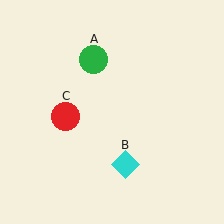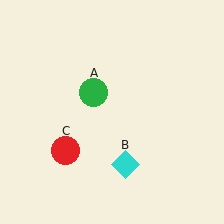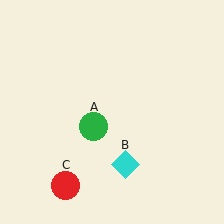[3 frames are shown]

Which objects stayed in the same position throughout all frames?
Cyan diamond (object B) remained stationary.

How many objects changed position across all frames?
2 objects changed position: green circle (object A), red circle (object C).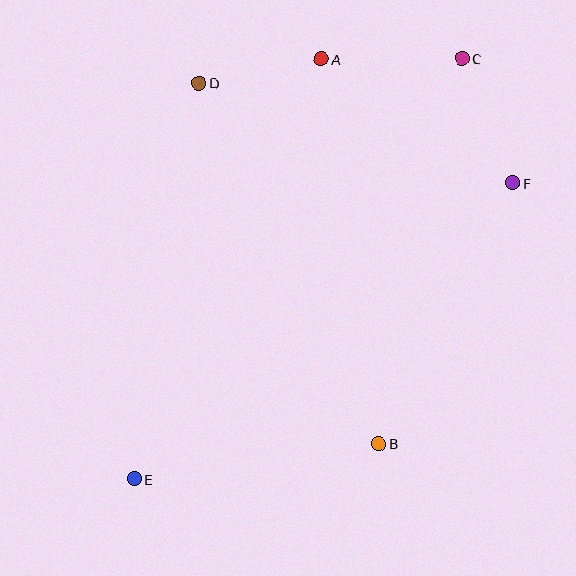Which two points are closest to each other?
Points A and D are closest to each other.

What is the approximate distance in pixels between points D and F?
The distance between D and F is approximately 329 pixels.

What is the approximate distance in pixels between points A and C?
The distance between A and C is approximately 140 pixels.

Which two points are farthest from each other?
Points C and E are farthest from each other.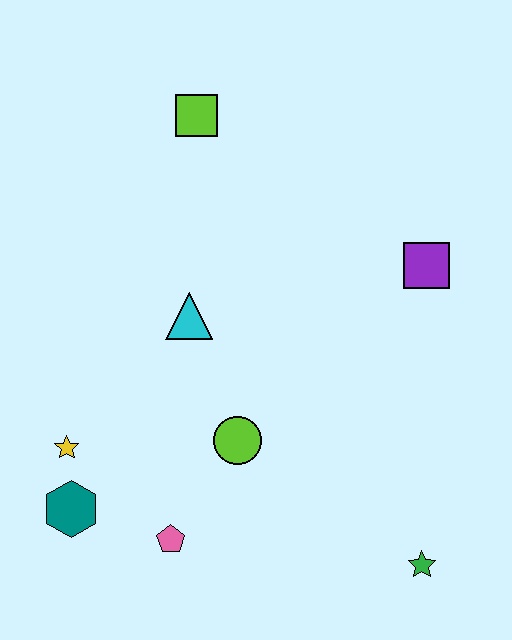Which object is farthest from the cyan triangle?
The green star is farthest from the cyan triangle.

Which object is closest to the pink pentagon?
The teal hexagon is closest to the pink pentagon.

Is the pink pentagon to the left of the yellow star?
No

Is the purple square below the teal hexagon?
No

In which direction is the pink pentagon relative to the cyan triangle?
The pink pentagon is below the cyan triangle.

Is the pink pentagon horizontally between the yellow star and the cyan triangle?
Yes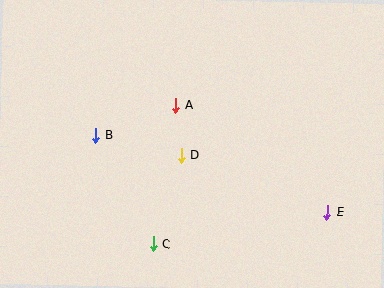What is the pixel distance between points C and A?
The distance between C and A is 141 pixels.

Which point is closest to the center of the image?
Point D at (181, 155) is closest to the center.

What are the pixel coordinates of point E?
Point E is at (327, 212).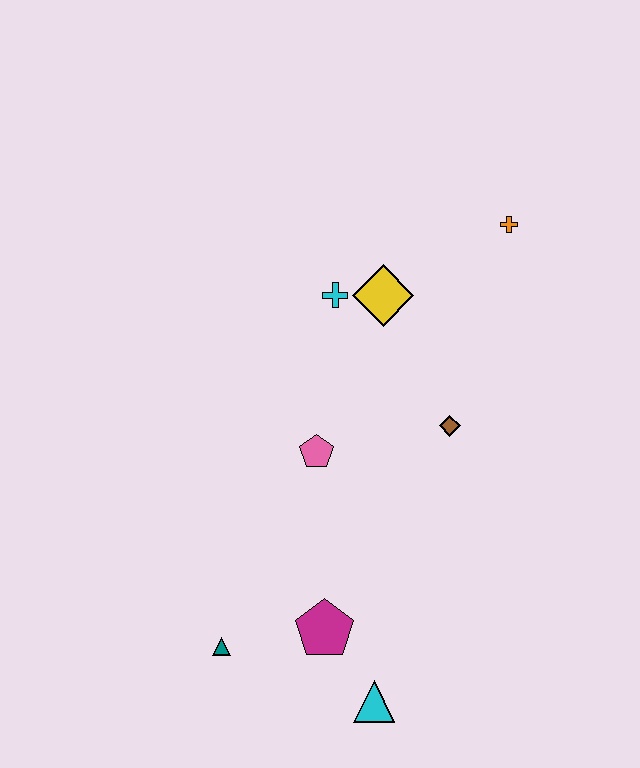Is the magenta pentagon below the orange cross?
Yes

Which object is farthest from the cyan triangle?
The orange cross is farthest from the cyan triangle.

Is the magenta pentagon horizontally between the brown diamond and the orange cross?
No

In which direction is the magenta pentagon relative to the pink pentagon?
The magenta pentagon is below the pink pentagon.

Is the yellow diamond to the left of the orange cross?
Yes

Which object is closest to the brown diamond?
The pink pentagon is closest to the brown diamond.